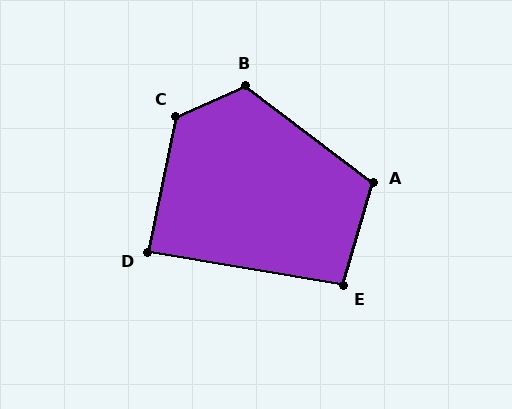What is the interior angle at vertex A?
Approximately 111 degrees (obtuse).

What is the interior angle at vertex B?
Approximately 119 degrees (obtuse).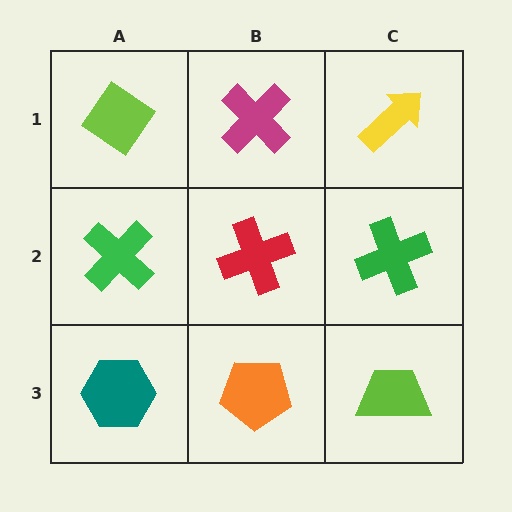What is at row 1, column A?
A lime diamond.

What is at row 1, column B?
A magenta cross.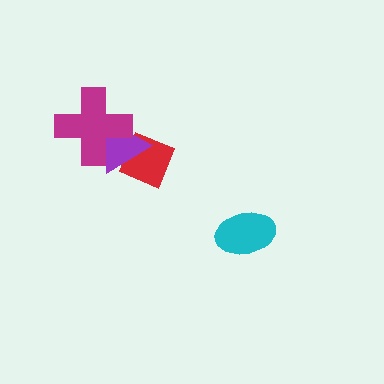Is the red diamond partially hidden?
Yes, it is partially covered by another shape.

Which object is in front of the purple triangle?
The magenta cross is in front of the purple triangle.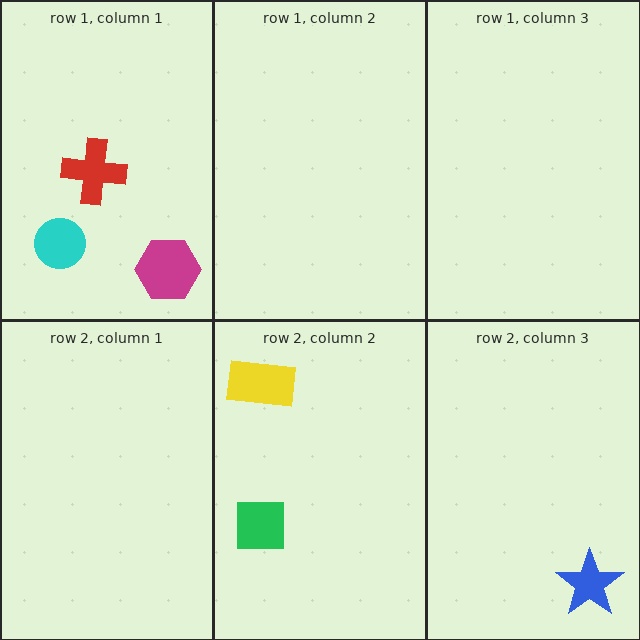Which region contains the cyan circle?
The row 1, column 1 region.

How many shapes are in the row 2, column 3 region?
1.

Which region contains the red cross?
The row 1, column 1 region.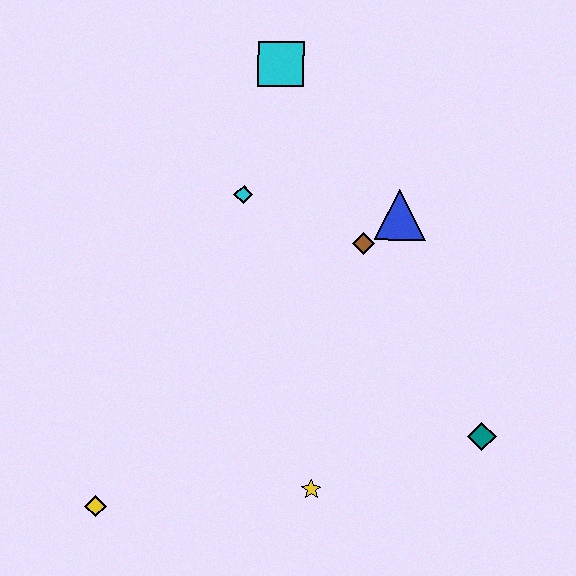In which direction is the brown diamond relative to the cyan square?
The brown diamond is below the cyan square.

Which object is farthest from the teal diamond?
The cyan square is farthest from the teal diamond.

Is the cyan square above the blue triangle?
Yes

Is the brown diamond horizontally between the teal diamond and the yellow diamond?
Yes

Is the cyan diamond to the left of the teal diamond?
Yes